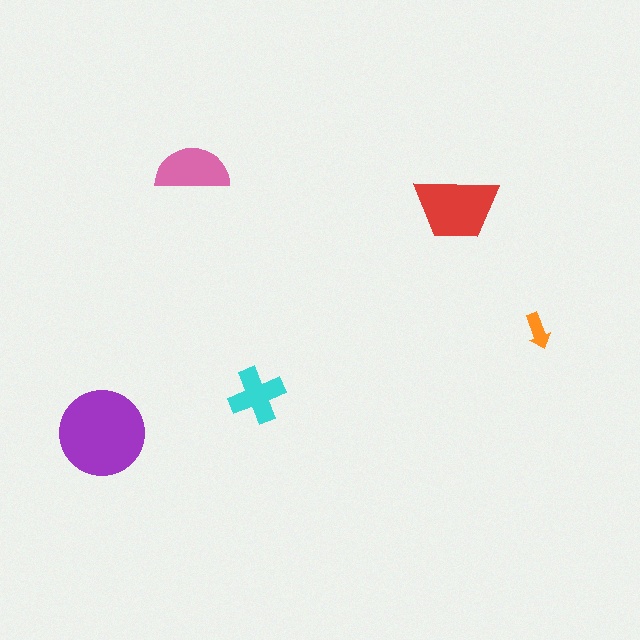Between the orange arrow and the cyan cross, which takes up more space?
The cyan cross.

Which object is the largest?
The purple circle.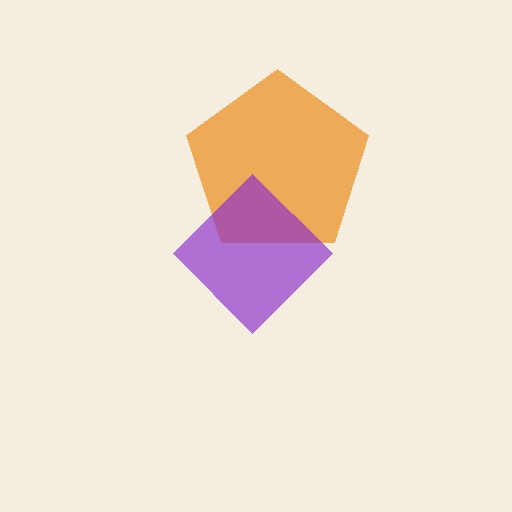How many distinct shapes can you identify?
There are 2 distinct shapes: an orange pentagon, a purple diamond.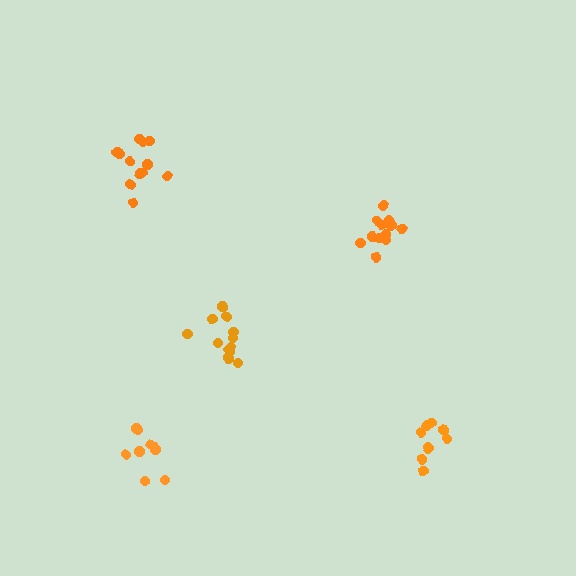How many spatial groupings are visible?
There are 5 spatial groupings.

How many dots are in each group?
Group 1: 12 dots, Group 2: 13 dots, Group 3: 14 dots, Group 4: 9 dots, Group 5: 9 dots (57 total).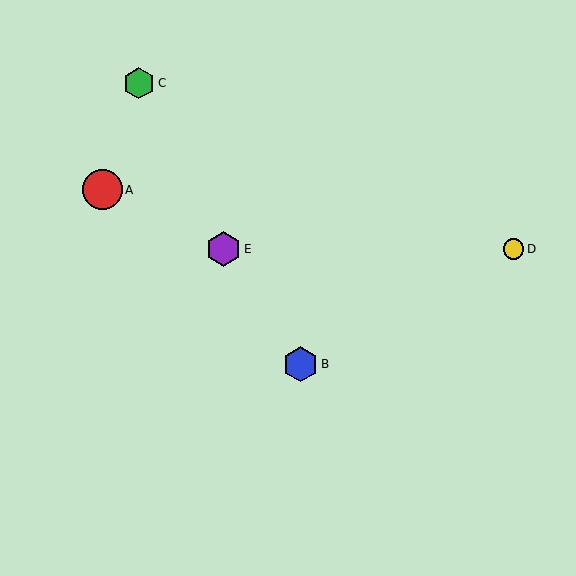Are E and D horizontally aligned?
Yes, both are at y≈249.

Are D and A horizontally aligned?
No, D is at y≈249 and A is at y≈190.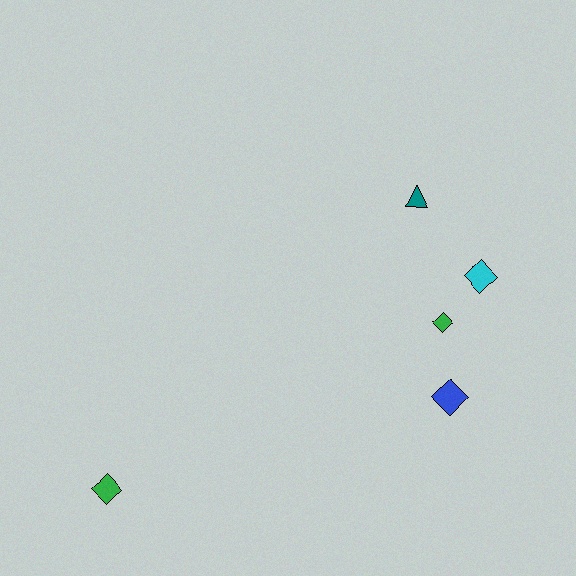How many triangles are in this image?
There is 1 triangle.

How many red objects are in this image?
There are no red objects.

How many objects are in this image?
There are 5 objects.